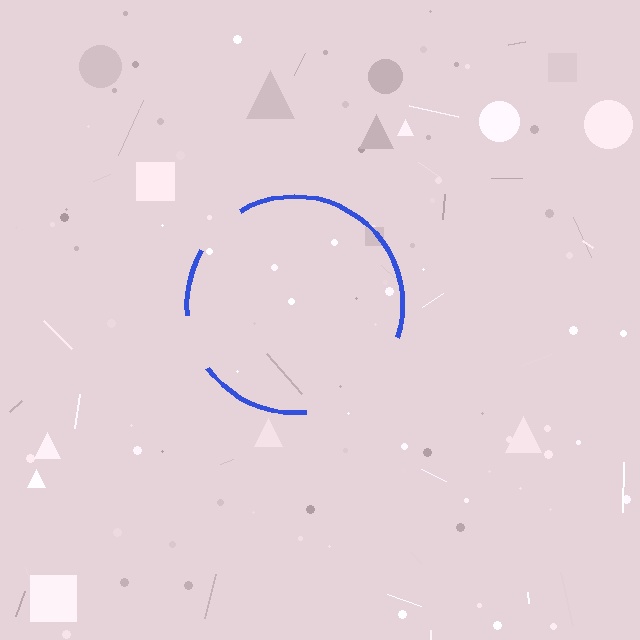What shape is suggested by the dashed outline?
The dashed outline suggests a circle.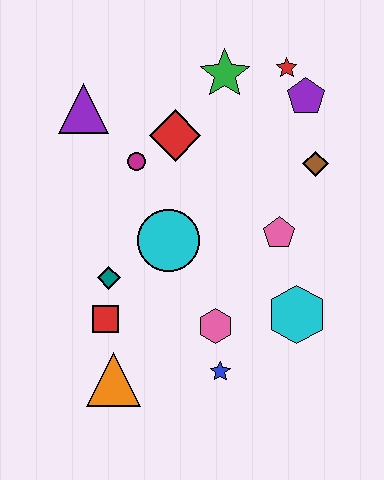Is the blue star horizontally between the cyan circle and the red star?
Yes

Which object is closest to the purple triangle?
The magenta circle is closest to the purple triangle.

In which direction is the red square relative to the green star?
The red square is below the green star.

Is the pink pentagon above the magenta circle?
No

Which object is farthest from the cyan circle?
The red star is farthest from the cyan circle.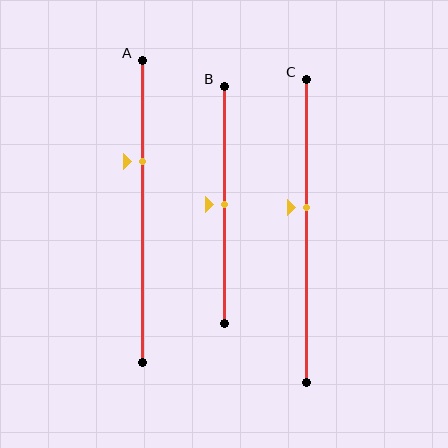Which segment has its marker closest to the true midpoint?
Segment B has its marker closest to the true midpoint.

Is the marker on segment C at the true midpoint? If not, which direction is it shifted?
No, the marker on segment C is shifted upward by about 8% of the segment length.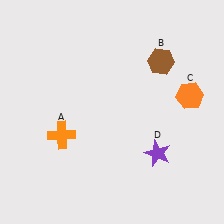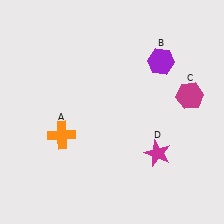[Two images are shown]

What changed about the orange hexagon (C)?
In Image 1, C is orange. In Image 2, it changed to magenta.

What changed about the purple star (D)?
In Image 1, D is purple. In Image 2, it changed to magenta.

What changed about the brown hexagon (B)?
In Image 1, B is brown. In Image 2, it changed to purple.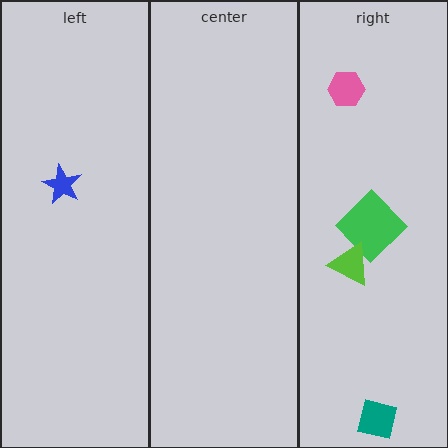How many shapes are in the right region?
4.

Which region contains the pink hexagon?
The right region.